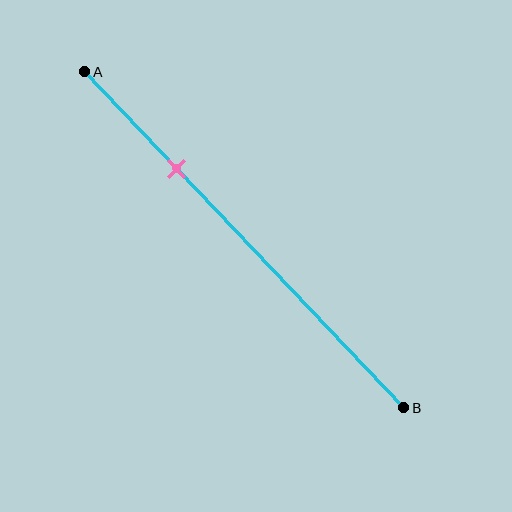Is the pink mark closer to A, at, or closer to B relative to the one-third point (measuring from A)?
The pink mark is closer to point A than the one-third point of segment AB.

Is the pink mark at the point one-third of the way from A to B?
No, the mark is at about 30% from A, not at the 33% one-third point.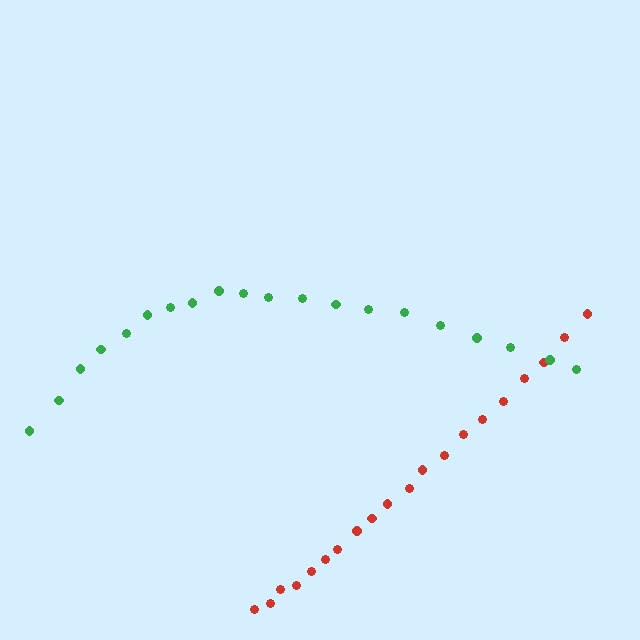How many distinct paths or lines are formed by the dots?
There are 2 distinct paths.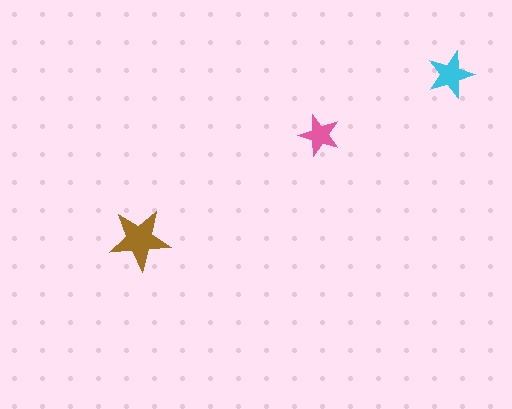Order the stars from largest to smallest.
the brown one, the cyan one, the pink one.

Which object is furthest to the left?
The brown star is leftmost.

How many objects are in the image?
There are 3 objects in the image.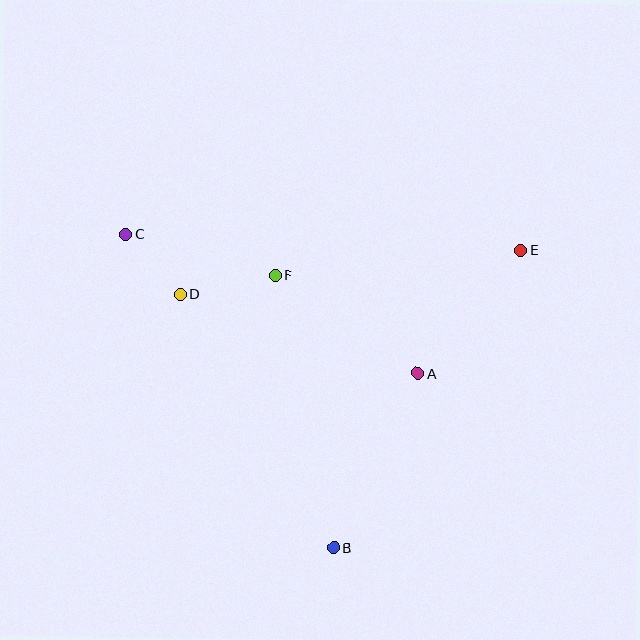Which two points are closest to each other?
Points C and D are closest to each other.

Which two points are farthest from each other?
Points C and E are farthest from each other.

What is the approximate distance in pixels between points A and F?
The distance between A and F is approximately 173 pixels.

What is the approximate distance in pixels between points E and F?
The distance between E and F is approximately 247 pixels.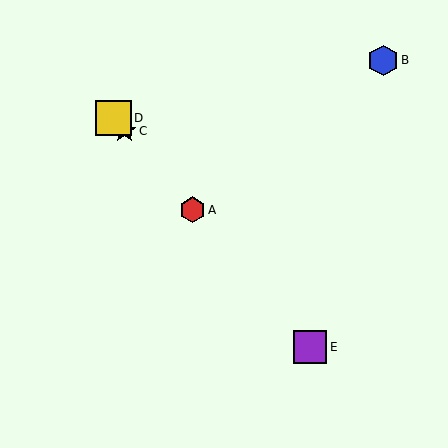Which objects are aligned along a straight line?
Objects A, C, D, E are aligned along a straight line.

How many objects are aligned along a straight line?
4 objects (A, C, D, E) are aligned along a straight line.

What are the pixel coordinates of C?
Object C is at (124, 131).